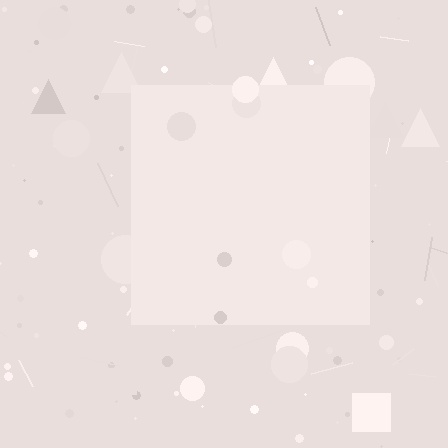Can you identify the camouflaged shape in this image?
The camouflaged shape is a square.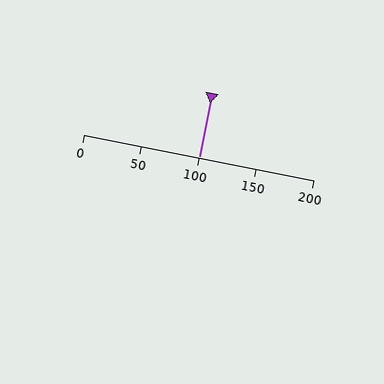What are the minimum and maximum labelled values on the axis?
The axis runs from 0 to 200.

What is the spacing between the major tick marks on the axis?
The major ticks are spaced 50 apart.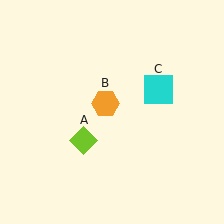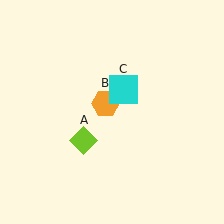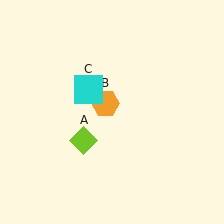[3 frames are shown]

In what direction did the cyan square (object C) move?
The cyan square (object C) moved left.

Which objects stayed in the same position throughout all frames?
Lime diamond (object A) and orange hexagon (object B) remained stationary.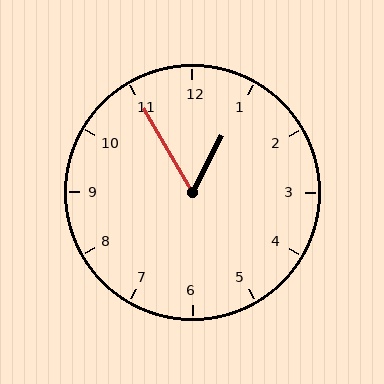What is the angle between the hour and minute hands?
Approximately 58 degrees.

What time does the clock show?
12:55.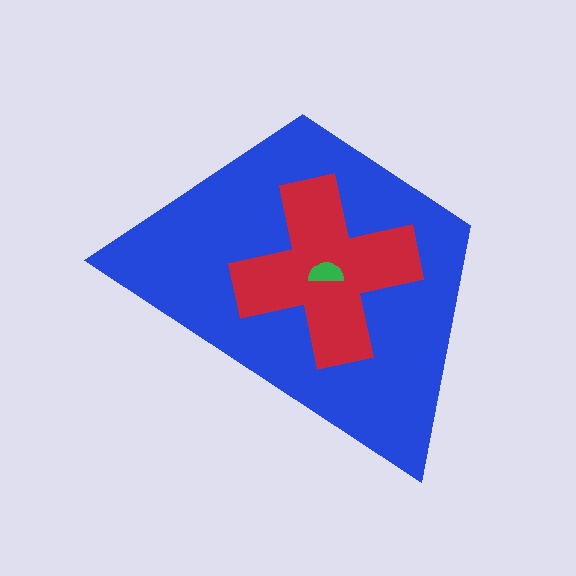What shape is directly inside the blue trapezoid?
The red cross.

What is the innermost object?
The green semicircle.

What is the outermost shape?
The blue trapezoid.